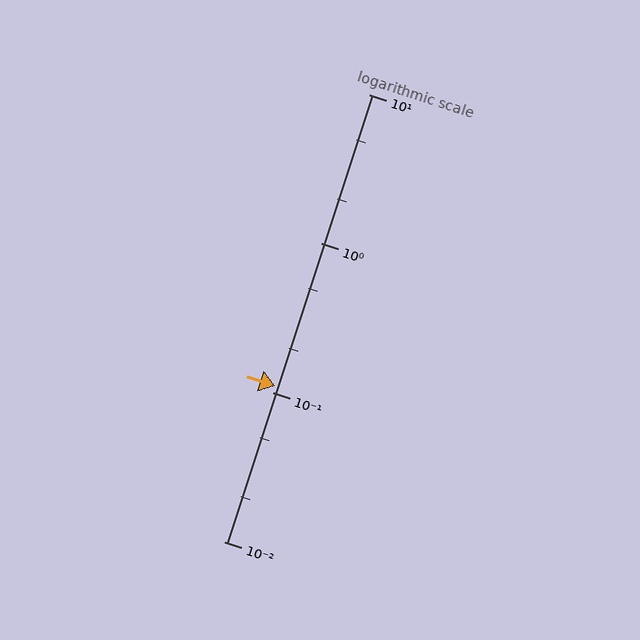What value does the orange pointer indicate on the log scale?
The pointer indicates approximately 0.11.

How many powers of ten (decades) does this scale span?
The scale spans 3 decades, from 0.01 to 10.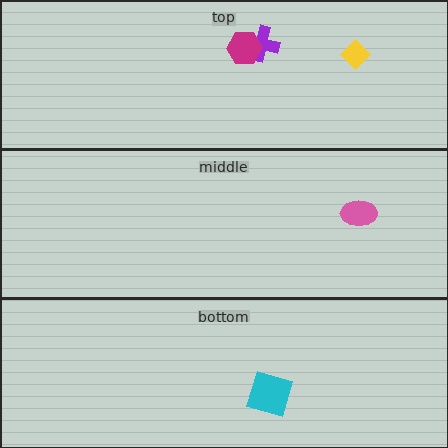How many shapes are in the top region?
3.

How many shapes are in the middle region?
1.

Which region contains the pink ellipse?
The middle region.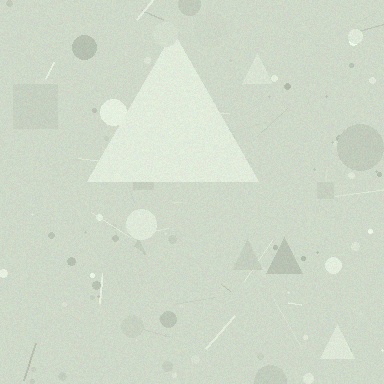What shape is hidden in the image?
A triangle is hidden in the image.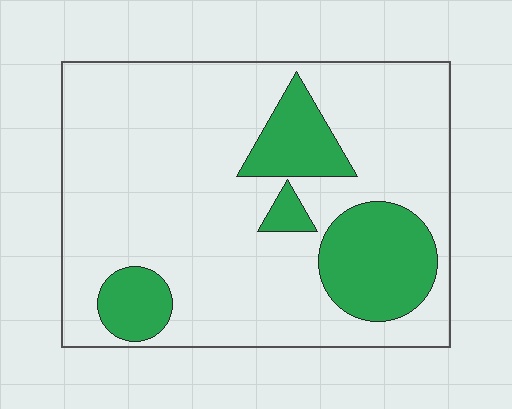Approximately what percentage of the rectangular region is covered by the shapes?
Approximately 20%.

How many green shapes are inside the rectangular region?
4.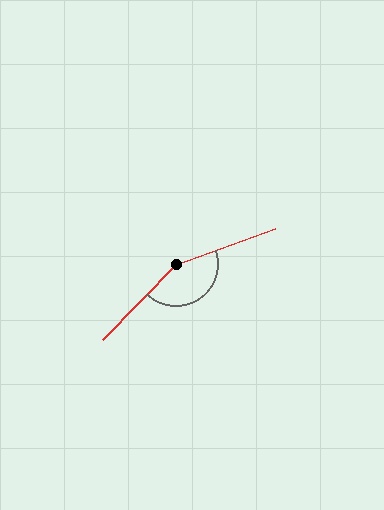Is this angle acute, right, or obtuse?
It is obtuse.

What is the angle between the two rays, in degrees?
Approximately 153 degrees.